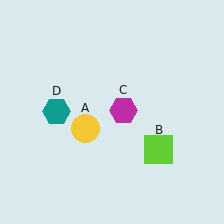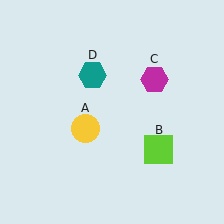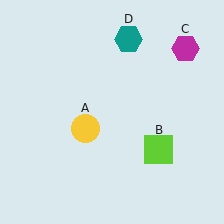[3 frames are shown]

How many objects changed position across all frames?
2 objects changed position: magenta hexagon (object C), teal hexagon (object D).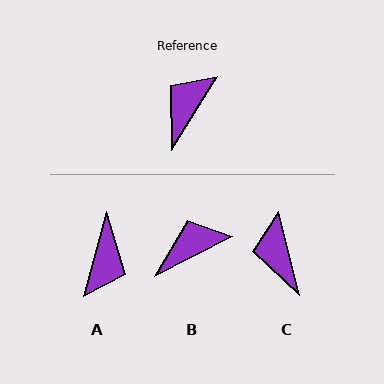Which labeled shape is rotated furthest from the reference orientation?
A, about 163 degrees away.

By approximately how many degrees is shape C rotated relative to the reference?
Approximately 46 degrees counter-clockwise.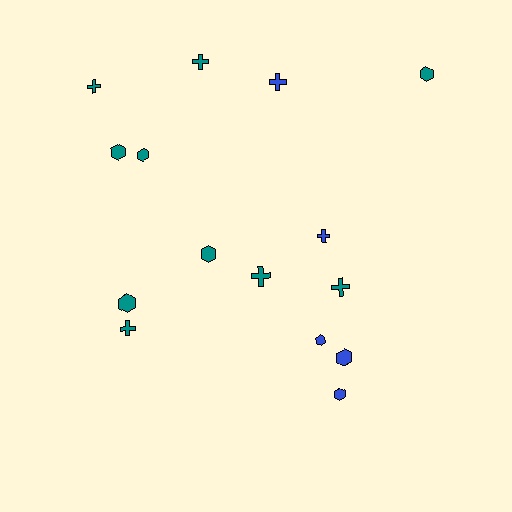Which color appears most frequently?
Teal, with 10 objects.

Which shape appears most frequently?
Hexagon, with 8 objects.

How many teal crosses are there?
There are 5 teal crosses.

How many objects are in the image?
There are 15 objects.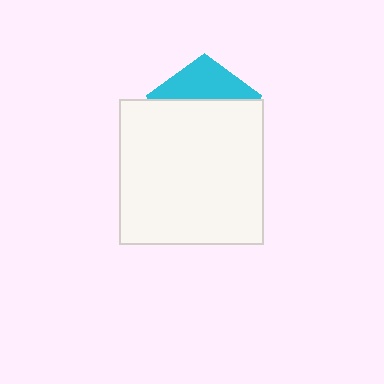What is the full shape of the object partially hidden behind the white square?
The partially hidden object is a cyan pentagon.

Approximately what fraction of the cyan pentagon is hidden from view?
Roughly 67% of the cyan pentagon is hidden behind the white square.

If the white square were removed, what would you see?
You would see the complete cyan pentagon.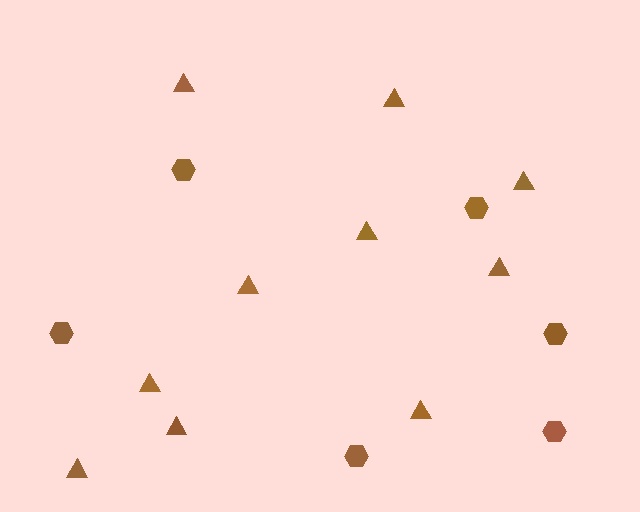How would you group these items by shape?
There are 2 groups: one group of triangles (10) and one group of hexagons (6).